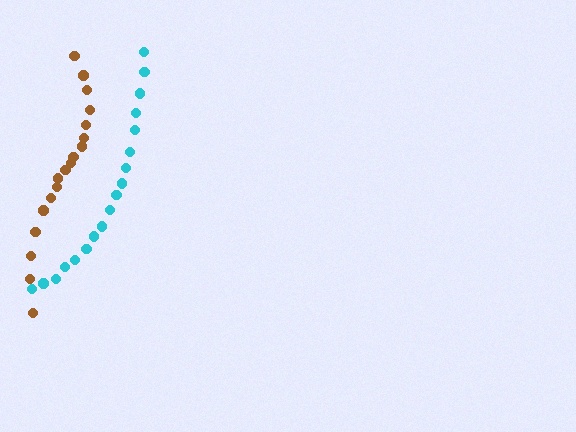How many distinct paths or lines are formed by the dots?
There are 2 distinct paths.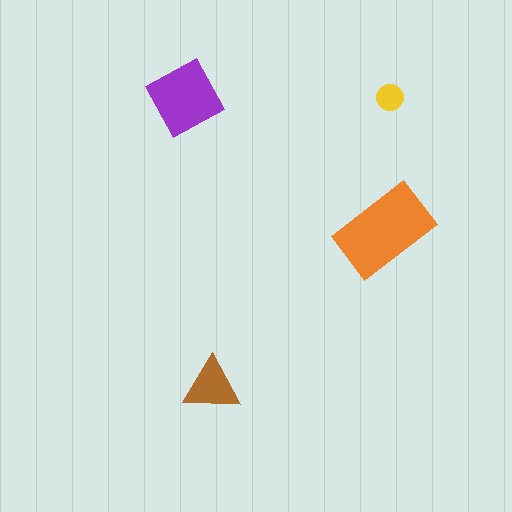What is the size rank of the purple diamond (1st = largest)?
2nd.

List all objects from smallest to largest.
The yellow circle, the brown triangle, the purple diamond, the orange rectangle.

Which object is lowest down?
The brown triangle is bottommost.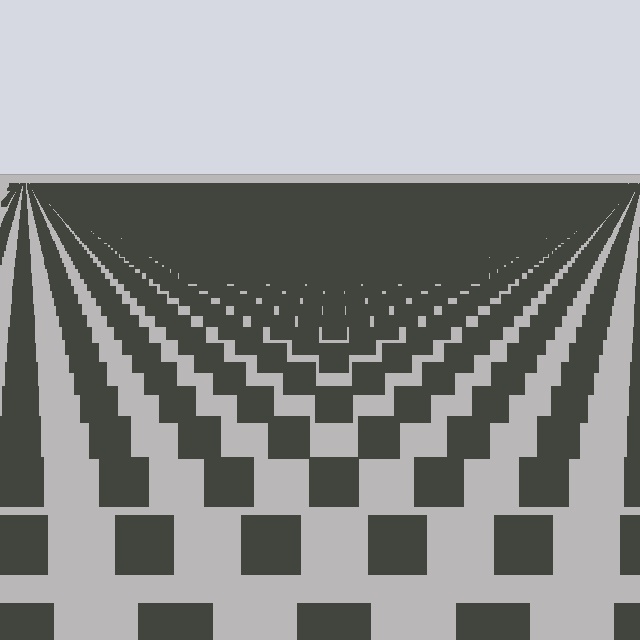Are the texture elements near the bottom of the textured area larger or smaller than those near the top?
Larger. Near the bottom, elements are closer to the viewer and appear at a bigger on-screen size.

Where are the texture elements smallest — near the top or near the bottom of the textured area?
Near the top.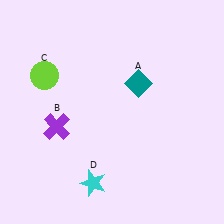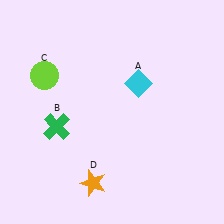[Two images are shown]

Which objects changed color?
A changed from teal to cyan. B changed from purple to green. D changed from cyan to orange.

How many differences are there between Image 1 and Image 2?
There are 3 differences between the two images.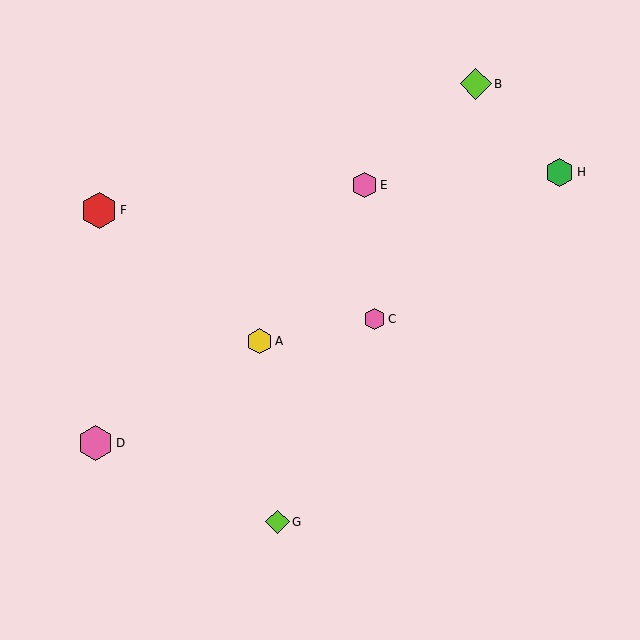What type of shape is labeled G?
Shape G is a lime diamond.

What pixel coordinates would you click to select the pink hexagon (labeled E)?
Click at (364, 185) to select the pink hexagon E.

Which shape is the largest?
The red hexagon (labeled F) is the largest.